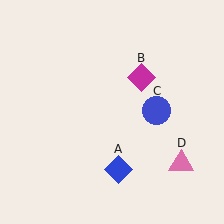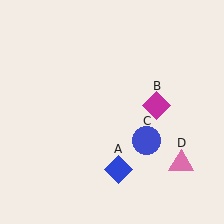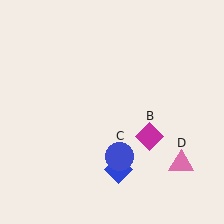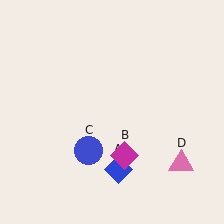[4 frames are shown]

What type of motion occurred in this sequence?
The magenta diamond (object B), blue circle (object C) rotated clockwise around the center of the scene.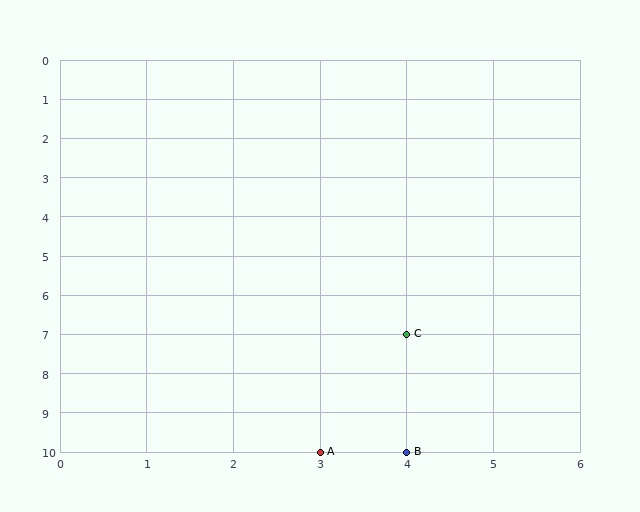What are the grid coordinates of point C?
Point C is at grid coordinates (4, 7).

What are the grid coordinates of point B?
Point B is at grid coordinates (4, 10).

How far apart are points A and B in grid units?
Points A and B are 1 column apart.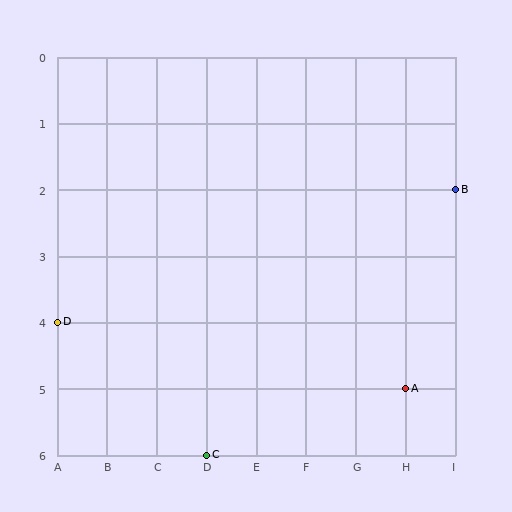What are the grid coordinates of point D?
Point D is at grid coordinates (A, 4).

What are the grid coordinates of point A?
Point A is at grid coordinates (H, 5).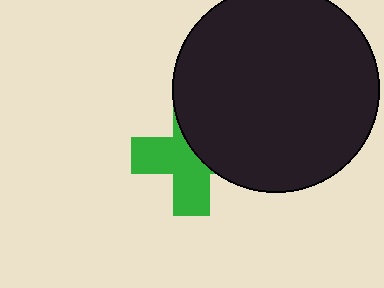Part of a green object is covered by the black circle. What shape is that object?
It is a cross.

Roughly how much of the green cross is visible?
About half of it is visible (roughly 55%).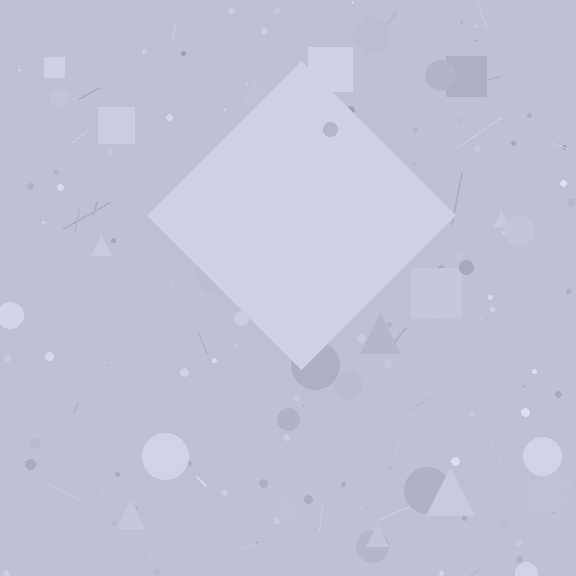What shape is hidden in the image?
A diamond is hidden in the image.